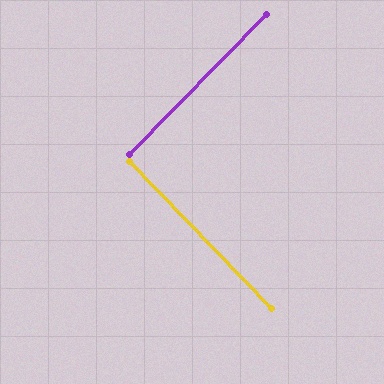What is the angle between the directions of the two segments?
Approximately 89 degrees.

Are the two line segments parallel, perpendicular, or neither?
Perpendicular — they meet at approximately 89°.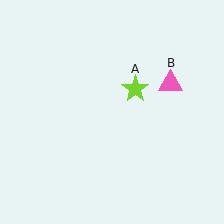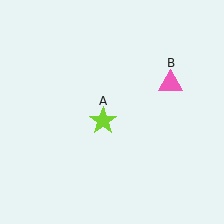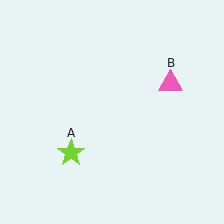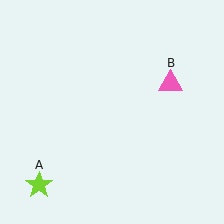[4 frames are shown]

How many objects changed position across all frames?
1 object changed position: lime star (object A).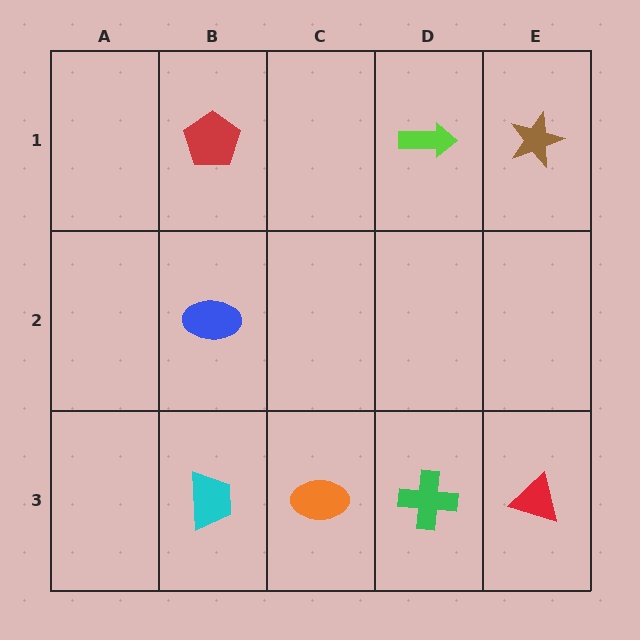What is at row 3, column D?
A green cross.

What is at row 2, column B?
A blue ellipse.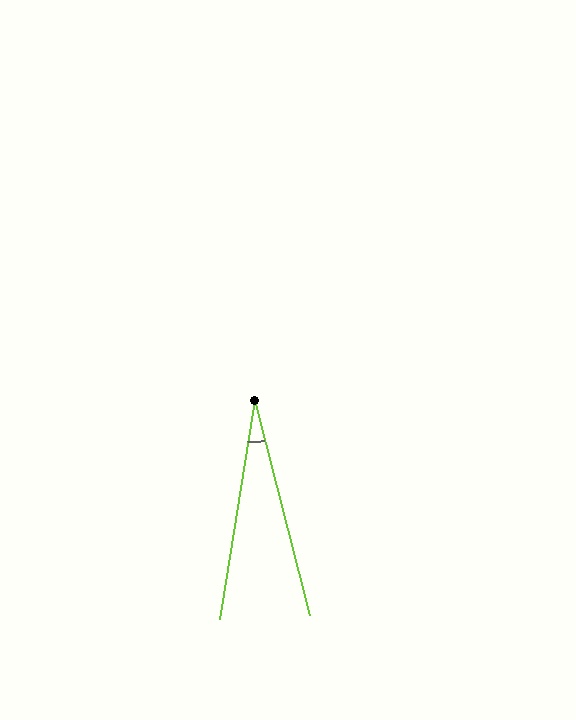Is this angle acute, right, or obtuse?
It is acute.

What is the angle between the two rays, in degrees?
Approximately 23 degrees.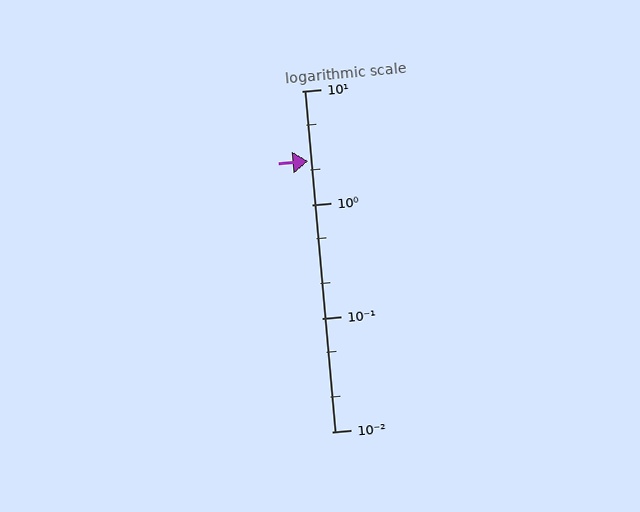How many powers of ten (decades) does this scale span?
The scale spans 3 decades, from 0.01 to 10.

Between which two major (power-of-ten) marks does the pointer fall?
The pointer is between 1 and 10.